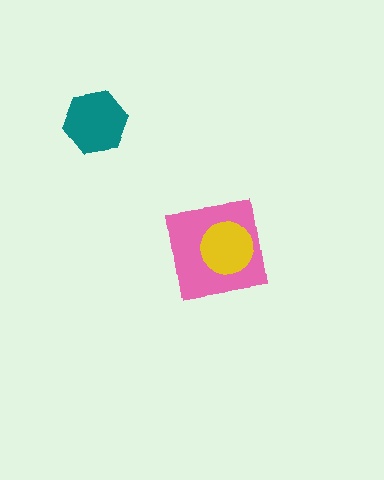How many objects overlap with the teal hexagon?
0 objects overlap with the teal hexagon.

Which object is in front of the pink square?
The yellow circle is in front of the pink square.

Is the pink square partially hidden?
Yes, it is partially covered by another shape.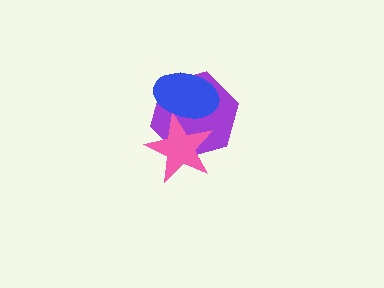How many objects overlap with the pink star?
2 objects overlap with the pink star.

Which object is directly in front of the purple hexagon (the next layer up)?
The pink star is directly in front of the purple hexagon.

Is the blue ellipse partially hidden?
No, no other shape covers it.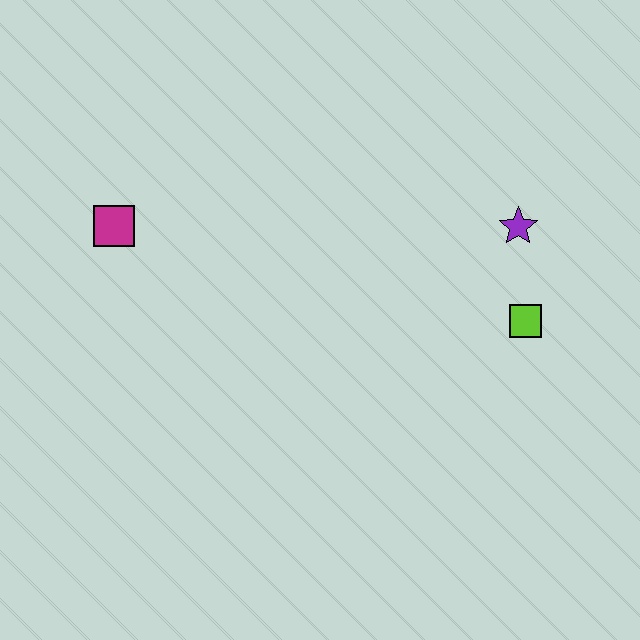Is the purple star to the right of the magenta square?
Yes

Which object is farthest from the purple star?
The magenta square is farthest from the purple star.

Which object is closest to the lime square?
The purple star is closest to the lime square.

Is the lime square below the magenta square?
Yes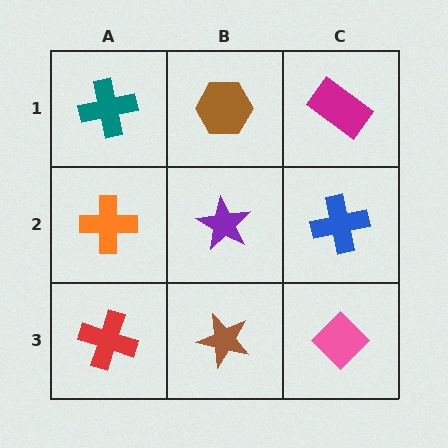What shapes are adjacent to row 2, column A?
A teal cross (row 1, column A), a red cross (row 3, column A), a purple star (row 2, column B).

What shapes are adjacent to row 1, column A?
An orange cross (row 2, column A), a brown hexagon (row 1, column B).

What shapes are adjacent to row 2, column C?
A magenta rectangle (row 1, column C), a pink diamond (row 3, column C), a purple star (row 2, column B).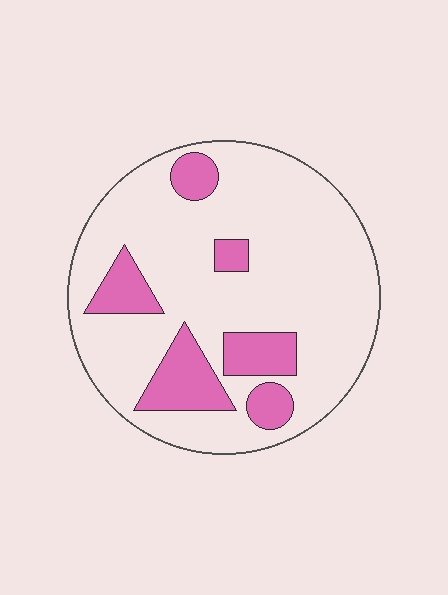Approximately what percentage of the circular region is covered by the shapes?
Approximately 20%.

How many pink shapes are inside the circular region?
6.